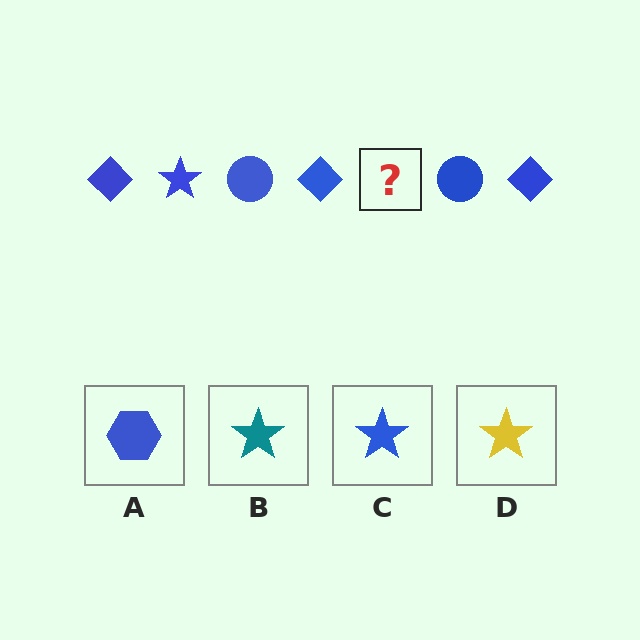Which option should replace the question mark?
Option C.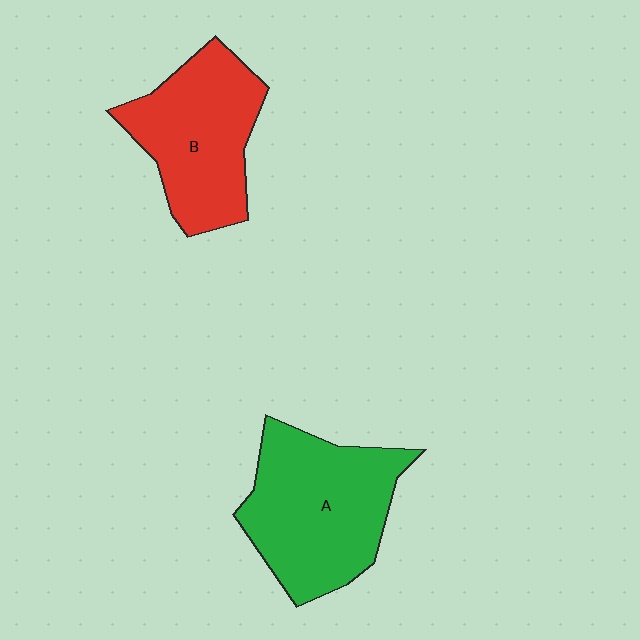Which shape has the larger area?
Shape A (green).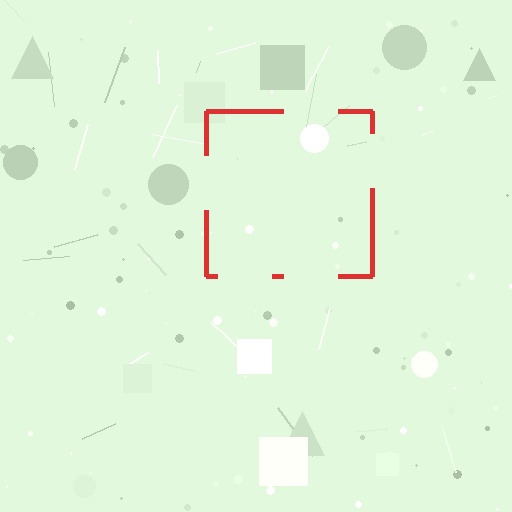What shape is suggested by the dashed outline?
The dashed outline suggests a square.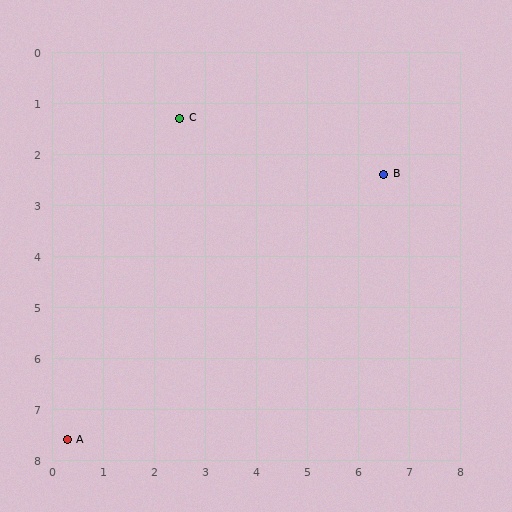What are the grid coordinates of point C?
Point C is at approximately (2.5, 1.3).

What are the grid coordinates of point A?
Point A is at approximately (0.3, 7.6).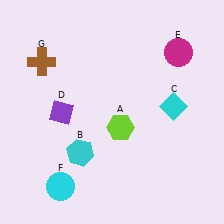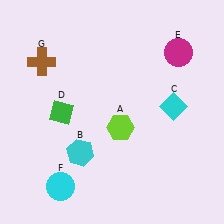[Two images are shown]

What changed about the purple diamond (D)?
In Image 1, D is purple. In Image 2, it changed to green.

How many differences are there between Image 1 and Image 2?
There is 1 difference between the two images.